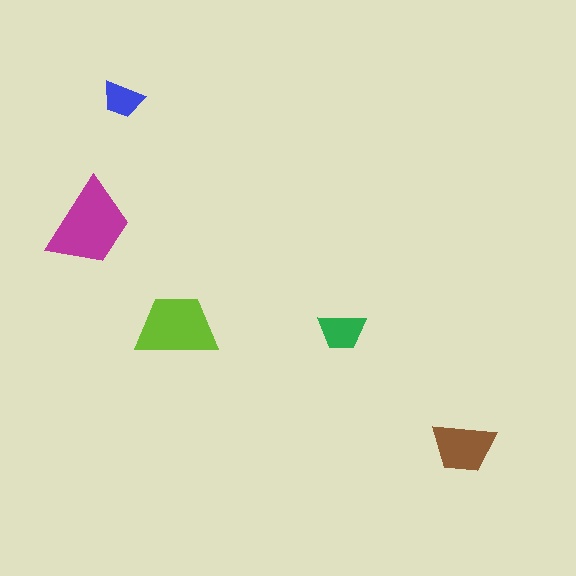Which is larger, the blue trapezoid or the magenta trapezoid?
The magenta one.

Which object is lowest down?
The brown trapezoid is bottommost.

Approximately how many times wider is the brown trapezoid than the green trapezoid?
About 1.5 times wider.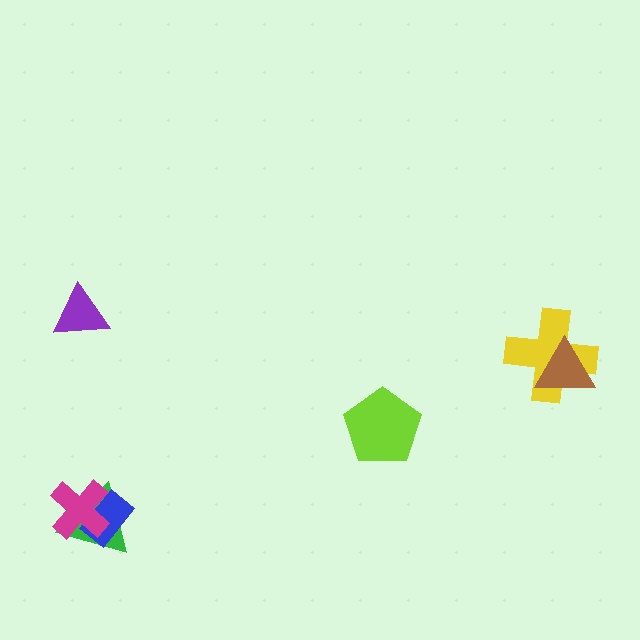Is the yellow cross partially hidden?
Yes, it is partially covered by another shape.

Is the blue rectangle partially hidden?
Yes, it is partially covered by another shape.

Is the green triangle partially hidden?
Yes, it is partially covered by another shape.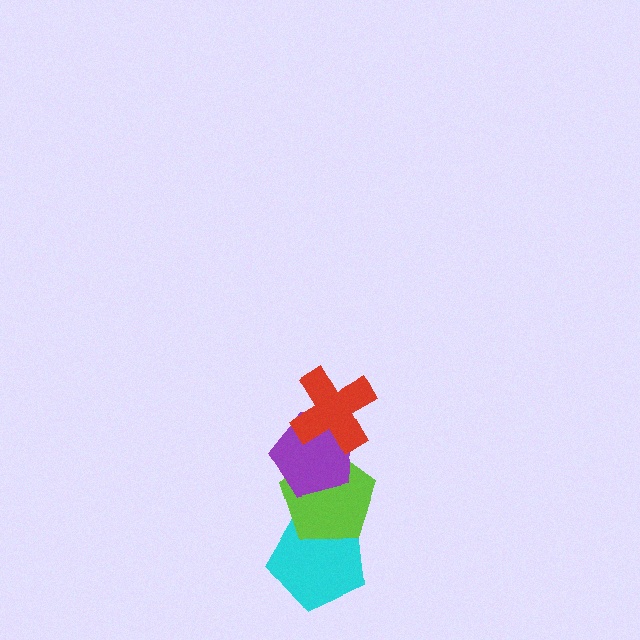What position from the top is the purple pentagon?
The purple pentagon is 2nd from the top.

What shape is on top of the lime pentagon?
The purple pentagon is on top of the lime pentagon.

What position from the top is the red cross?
The red cross is 1st from the top.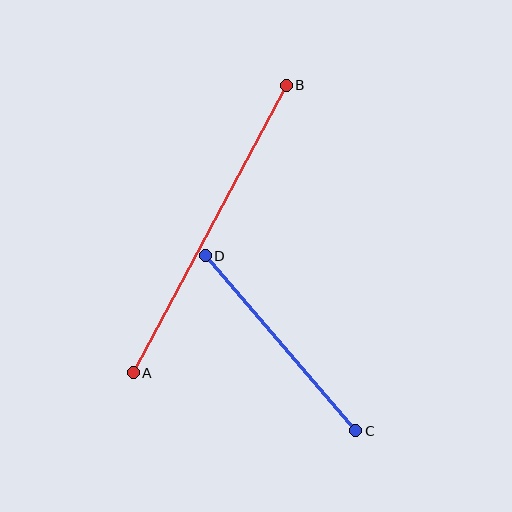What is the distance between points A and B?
The distance is approximately 325 pixels.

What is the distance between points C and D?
The distance is approximately 231 pixels.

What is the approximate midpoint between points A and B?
The midpoint is at approximately (210, 229) pixels.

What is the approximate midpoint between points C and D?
The midpoint is at approximately (280, 343) pixels.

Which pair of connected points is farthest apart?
Points A and B are farthest apart.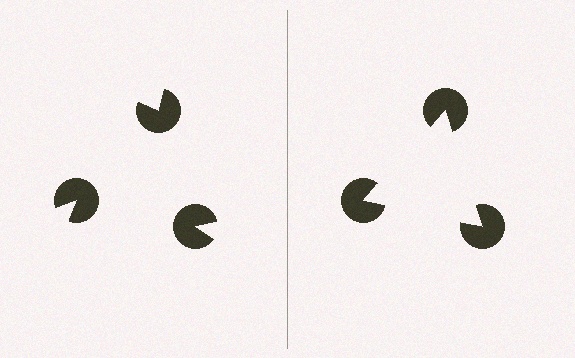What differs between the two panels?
The pac-man discs are positioned identically on both sides; only the wedge orientations differ. On the right they align to a triangle; on the left they are misaligned.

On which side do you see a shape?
An illusory triangle appears on the right side. On the left side the wedge cuts are rotated, so no coherent shape forms.